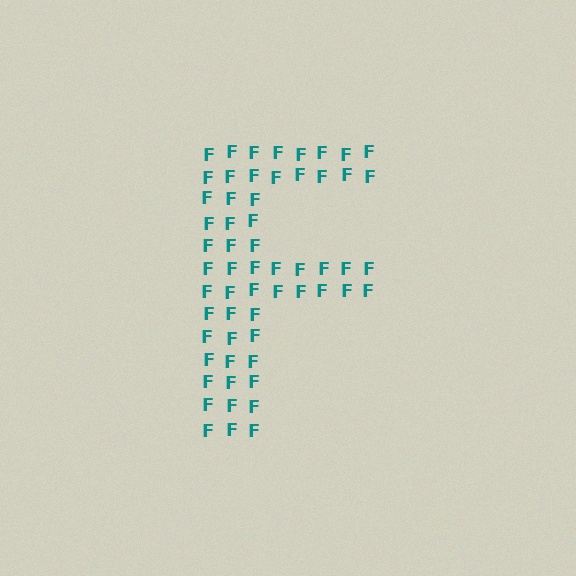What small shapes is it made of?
It is made of small letter F's.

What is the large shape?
The large shape is the letter F.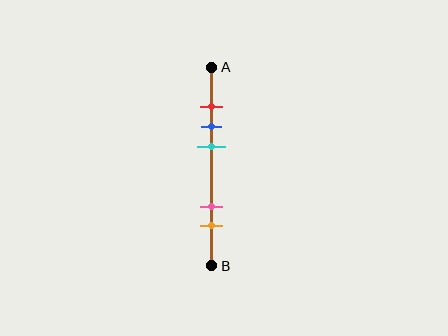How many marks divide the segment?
There are 5 marks dividing the segment.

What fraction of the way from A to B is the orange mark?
The orange mark is approximately 80% (0.8) of the way from A to B.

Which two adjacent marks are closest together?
The red and blue marks are the closest adjacent pair.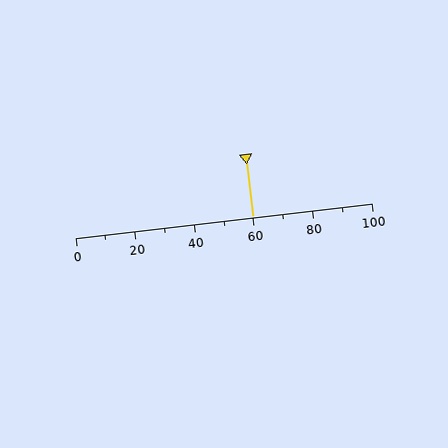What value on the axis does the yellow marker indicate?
The marker indicates approximately 60.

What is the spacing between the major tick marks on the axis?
The major ticks are spaced 20 apart.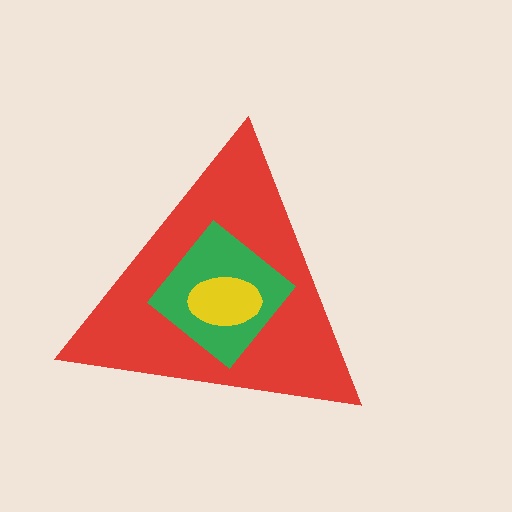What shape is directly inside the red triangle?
The green diamond.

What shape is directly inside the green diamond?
The yellow ellipse.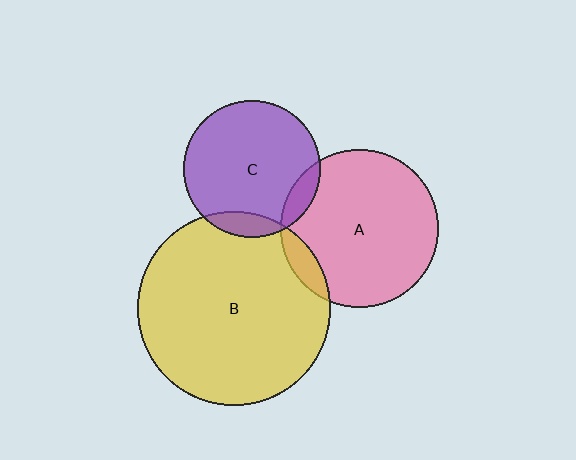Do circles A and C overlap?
Yes.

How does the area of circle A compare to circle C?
Approximately 1.3 times.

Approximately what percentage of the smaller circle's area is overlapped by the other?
Approximately 10%.